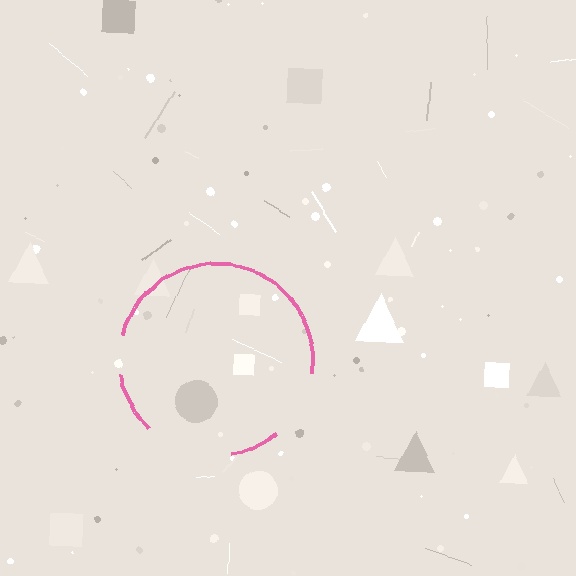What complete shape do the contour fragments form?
The contour fragments form a circle.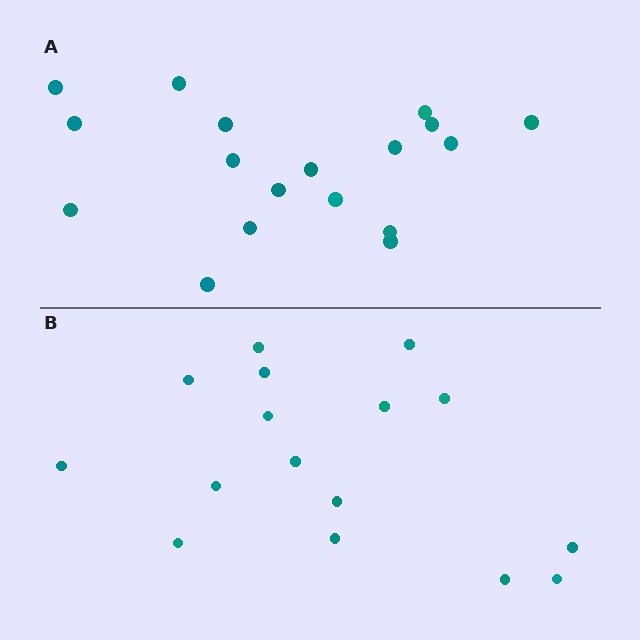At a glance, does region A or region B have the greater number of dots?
Region A (the top region) has more dots.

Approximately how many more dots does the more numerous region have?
Region A has just a few more — roughly 2 or 3 more dots than region B.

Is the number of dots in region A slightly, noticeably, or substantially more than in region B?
Region A has only slightly more — the two regions are fairly close. The ratio is roughly 1.1 to 1.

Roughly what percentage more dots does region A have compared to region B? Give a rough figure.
About 10% more.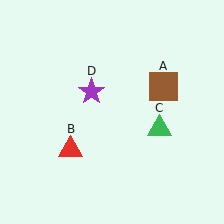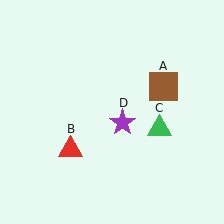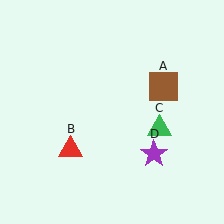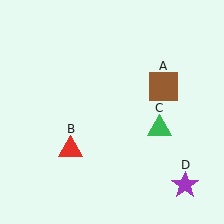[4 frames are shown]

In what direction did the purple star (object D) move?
The purple star (object D) moved down and to the right.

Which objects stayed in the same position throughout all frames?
Brown square (object A) and red triangle (object B) and green triangle (object C) remained stationary.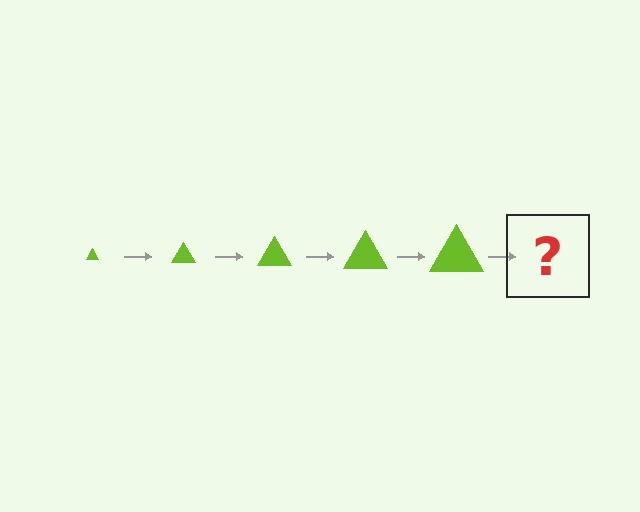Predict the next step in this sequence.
The next step is a lime triangle, larger than the previous one.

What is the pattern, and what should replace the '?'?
The pattern is that the triangle gets progressively larger each step. The '?' should be a lime triangle, larger than the previous one.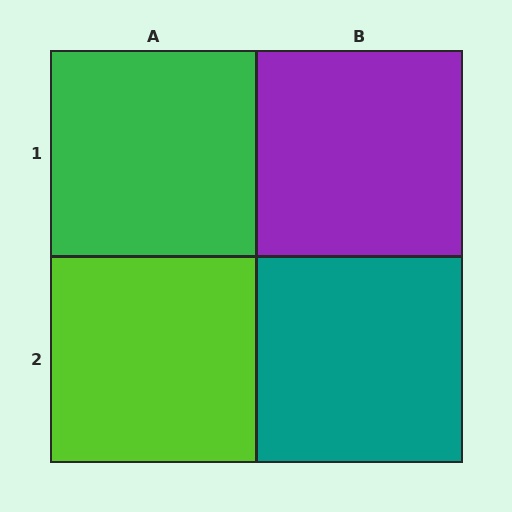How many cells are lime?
1 cell is lime.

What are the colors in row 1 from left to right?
Green, purple.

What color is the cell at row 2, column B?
Teal.